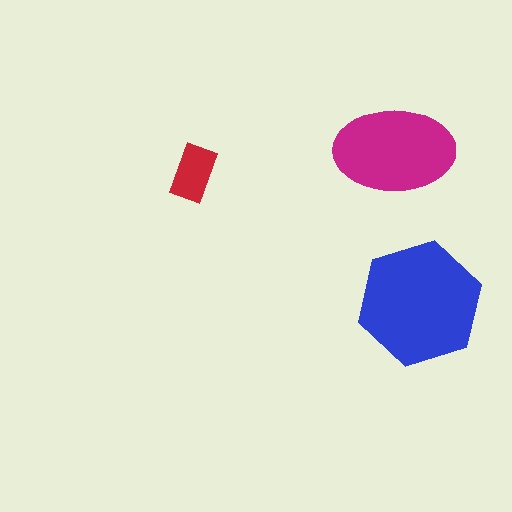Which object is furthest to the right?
The blue hexagon is rightmost.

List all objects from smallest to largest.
The red rectangle, the magenta ellipse, the blue hexagon.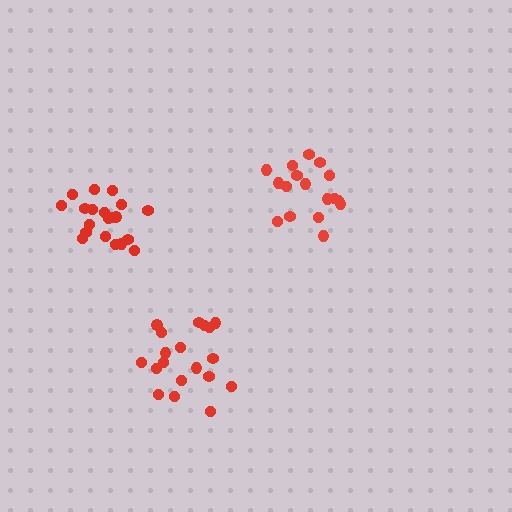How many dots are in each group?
Group 1: 17 dots, Group 2: 20 dots, Group 3: 19 dots (56 total).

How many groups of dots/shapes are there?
There are 3 groups.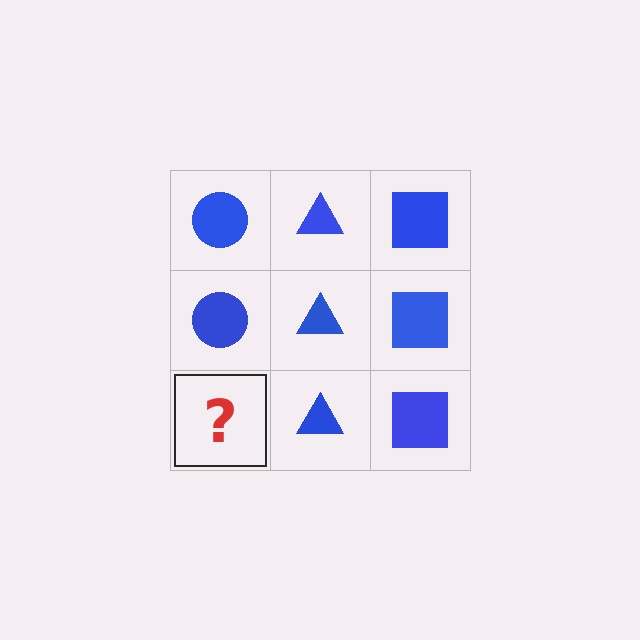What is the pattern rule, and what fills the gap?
The rule is that each column has a consistent shape. The gap should be filled with a blue circle.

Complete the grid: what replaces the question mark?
The question mark should be replaced with a blue circle.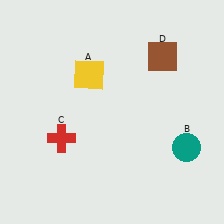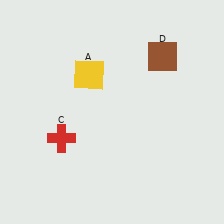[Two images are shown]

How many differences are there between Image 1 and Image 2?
There is 1 difference between the two images.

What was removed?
The teal circle (B) was removed in Image 2.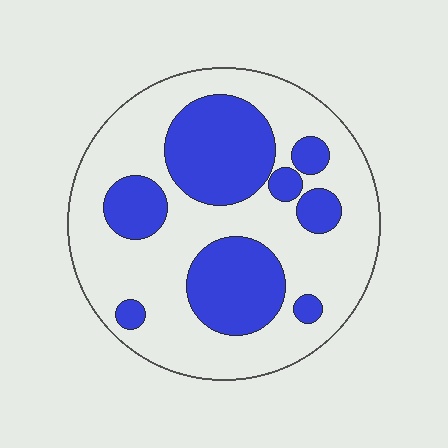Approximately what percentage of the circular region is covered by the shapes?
Approximately 35%.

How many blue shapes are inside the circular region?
8.